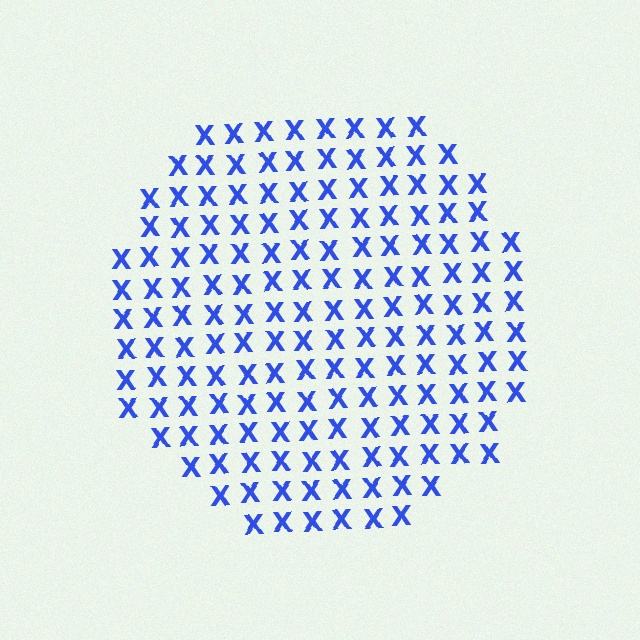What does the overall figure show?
The overall figure shows a circle.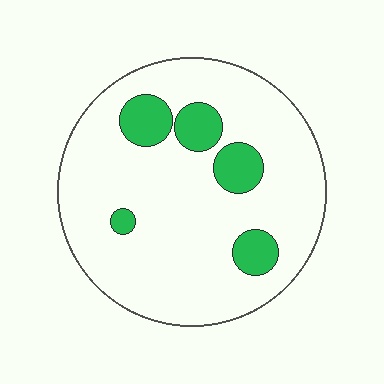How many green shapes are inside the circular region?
5.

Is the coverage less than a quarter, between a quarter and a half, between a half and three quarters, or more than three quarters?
Less than a quarter.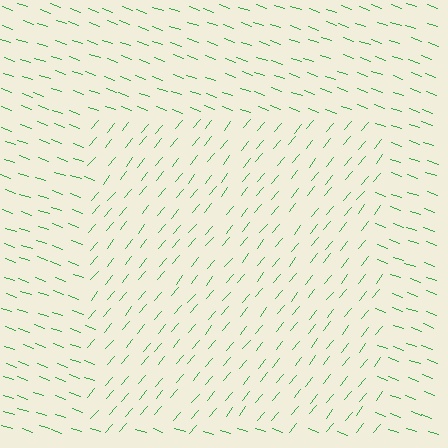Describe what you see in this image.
The image is filled with small green line segments. A rectangle region in the image has lines oriented differently from the surrounding lines, creating a visible texture boundary.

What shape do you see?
I see a rectangle.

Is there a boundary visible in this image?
Yes, there is a texture boundary formed by a change in line orientation.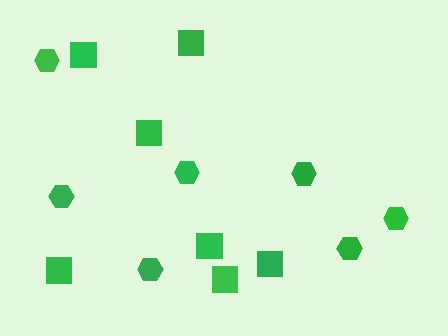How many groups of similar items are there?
There are 2 groups: one group of squares (7) and one group of hexagons (7).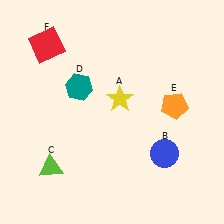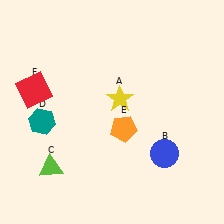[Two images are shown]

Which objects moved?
The objects that moved are: the teal hexagon (D), the orange pentagon (E), the red square (F).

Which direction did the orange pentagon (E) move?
The orange pentagon (E) moved left.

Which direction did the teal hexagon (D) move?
The teal hexagon (D) moved left.